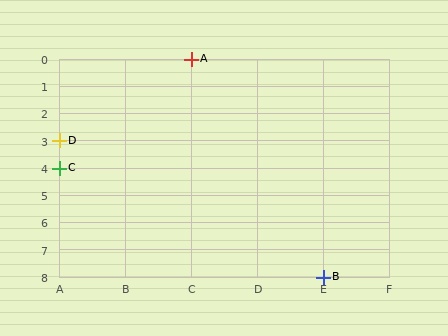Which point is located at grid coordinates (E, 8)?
Point B is at (E, 8).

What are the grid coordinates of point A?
Point A is at grid coordinates (C, 0).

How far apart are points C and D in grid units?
Points C and D are 1 row apart.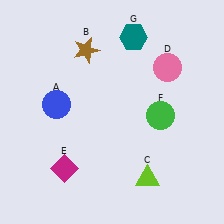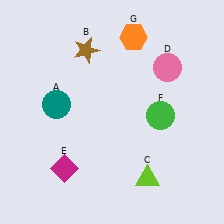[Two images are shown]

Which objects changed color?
A changed from blue to teal. G changed from teal to orange.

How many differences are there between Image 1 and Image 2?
There are 2 differences between the two images.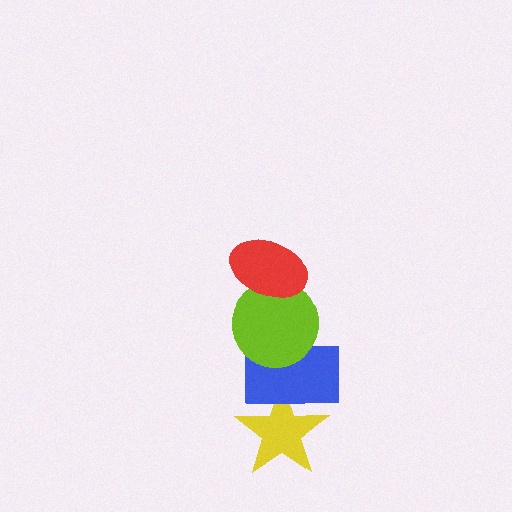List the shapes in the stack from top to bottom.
From top to bottom: the red ellipse, the lime circle, the blue rectangle, the yellow star.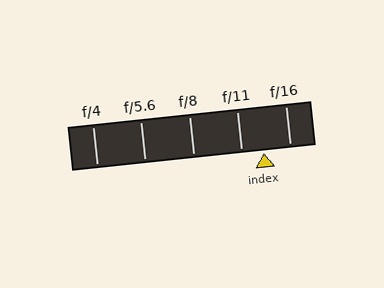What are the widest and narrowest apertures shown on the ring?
The widest aperture shown is f/4 and the narrowest is f/16.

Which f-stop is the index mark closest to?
The index mark is closest to f/11.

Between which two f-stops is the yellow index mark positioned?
The index mark is between f/11 and f/16.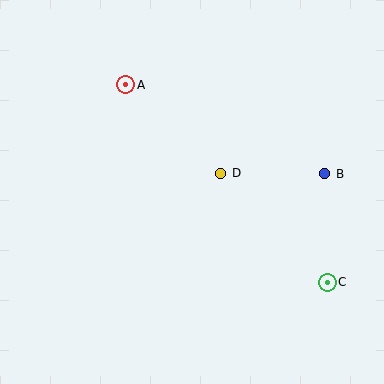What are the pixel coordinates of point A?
Point A is at (126, 85).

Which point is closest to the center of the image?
Point D at (221, 173) is closest to the center.